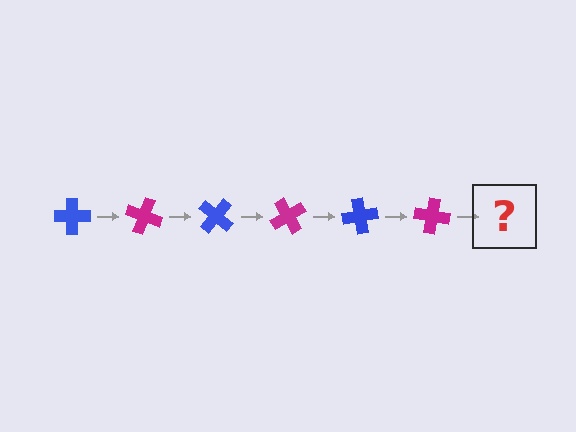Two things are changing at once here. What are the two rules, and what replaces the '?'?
The two rules are that it rotates 20 degrees each step and the color cycles through blue and magenta. The '?' should be a blue cross, rotated 120 degrees from the start.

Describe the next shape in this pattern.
It should be a blue cross, rotated 120 degrees from the start.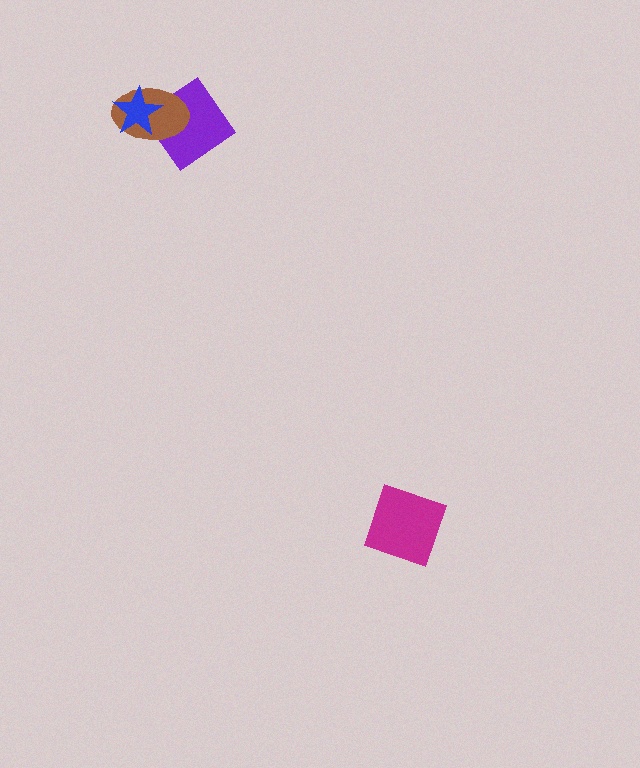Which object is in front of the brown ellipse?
The blue star is in front of the brown ellipse.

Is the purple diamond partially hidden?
Yes, it is partially covered by another shape.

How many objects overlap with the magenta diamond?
0 objects overlap with the magenta diamond.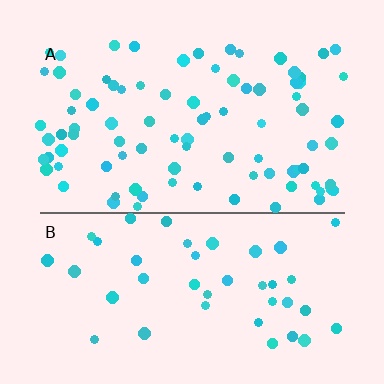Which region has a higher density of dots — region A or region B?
A (the top).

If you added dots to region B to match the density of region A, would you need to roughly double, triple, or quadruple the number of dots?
Approximately double.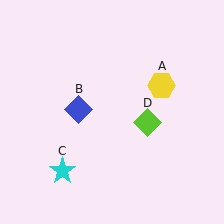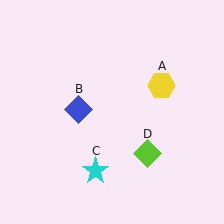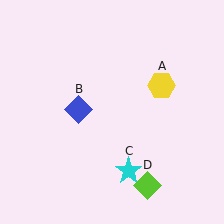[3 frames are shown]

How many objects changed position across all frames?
2 objects changed position: cyan star (object C), lime diamond (object D).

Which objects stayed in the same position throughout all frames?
Yellow hexagon (object A) and blue diamond (object B) remained stationary.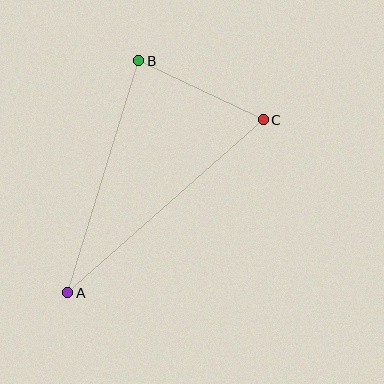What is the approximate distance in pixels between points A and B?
The distance between A and B is approximately 242 pixels.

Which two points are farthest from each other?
Points A and C are farthest from each other.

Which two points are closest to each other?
Points B and C are closest to each other.